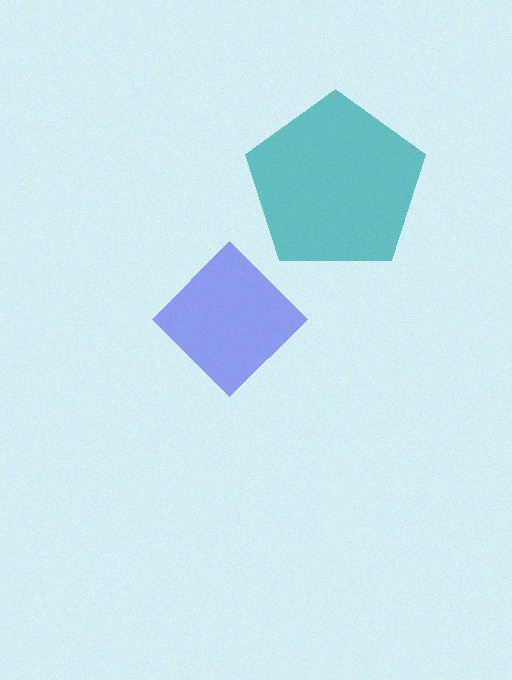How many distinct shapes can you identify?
There are 2 distinct shapes: a blue diamond, a teal pentagon.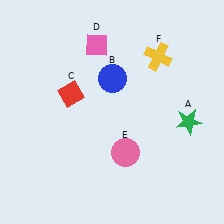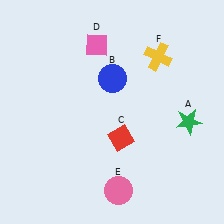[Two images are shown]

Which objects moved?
The objects that moved are: the red diamond (C), the pink circle (E).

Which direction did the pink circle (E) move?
The pink circle (E) moved down.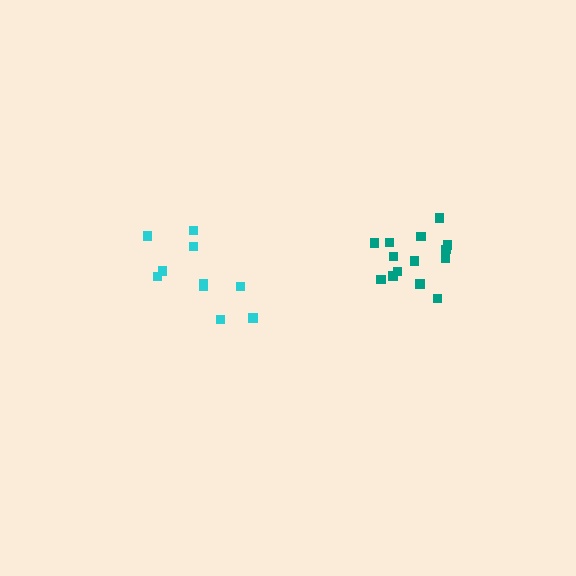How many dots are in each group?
Group 1: 14 dots, Group 2: 10 dots (24 total).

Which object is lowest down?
The cyan cluster is bottommost.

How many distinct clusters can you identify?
There are 2 distinct clusters.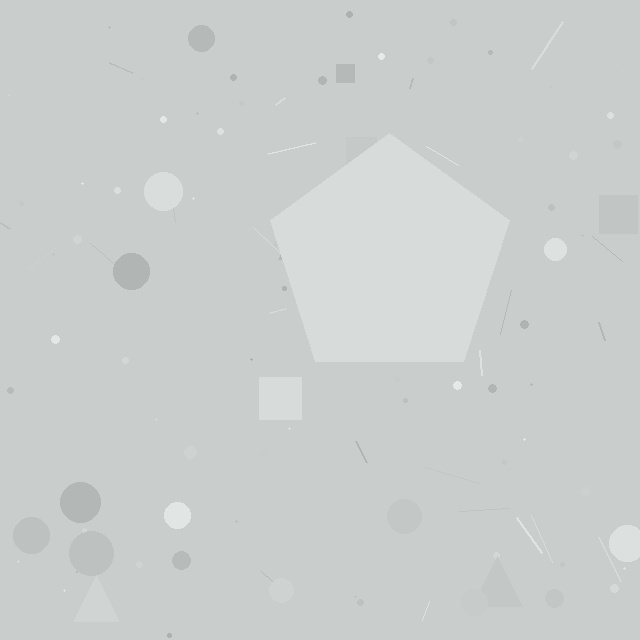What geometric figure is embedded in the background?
A pentagon is embedded in the background.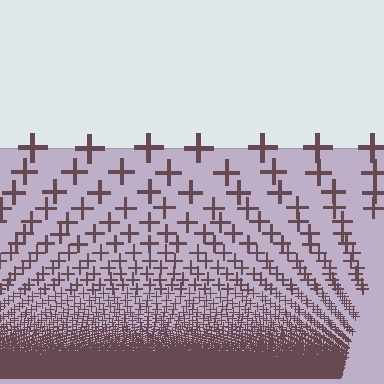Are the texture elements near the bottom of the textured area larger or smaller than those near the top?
Smaller. The gradient is inverted — elements near the bottom are smaller and denser.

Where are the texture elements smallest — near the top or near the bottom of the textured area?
Near the bottom.